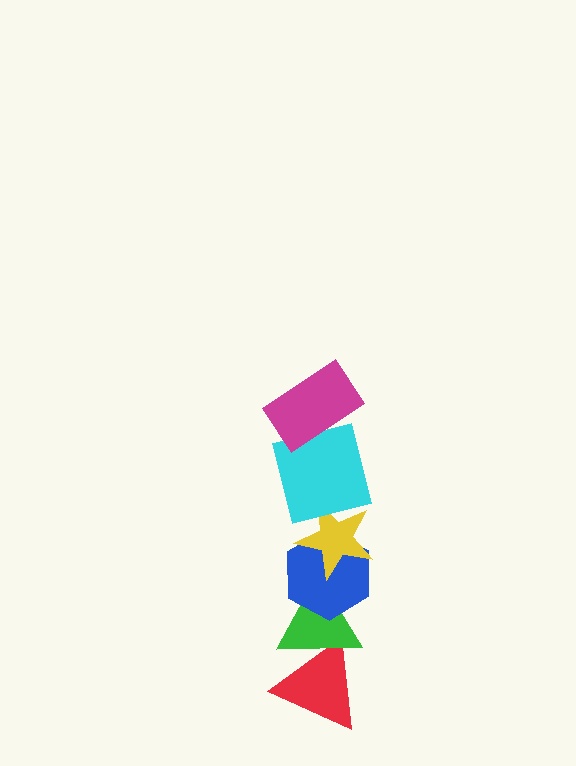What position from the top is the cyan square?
The cyan square is 2nd from the top.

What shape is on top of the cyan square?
The magenta rectangle is on top of the cyan square.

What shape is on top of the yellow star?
The cyan square is on top of the yellow star.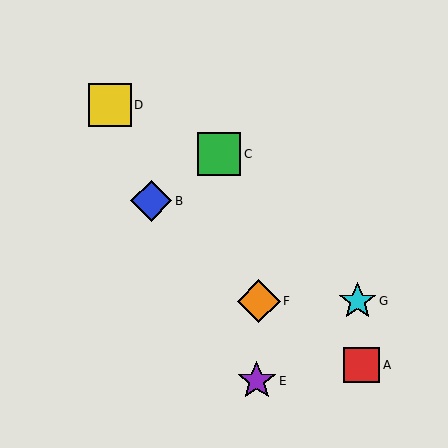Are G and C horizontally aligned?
No, G is at y≈301 and C is at y≈154.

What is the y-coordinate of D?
Object D is at y≈105.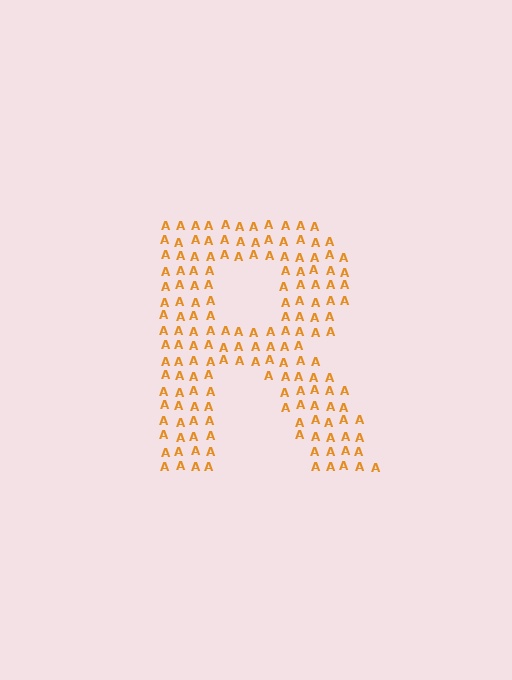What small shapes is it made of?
It is made of small letter A's.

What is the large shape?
The large shape is the letter R.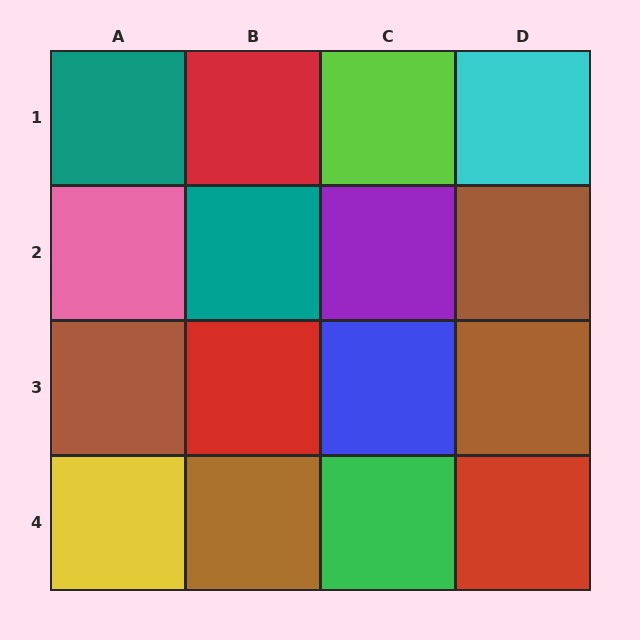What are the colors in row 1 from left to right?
Teal, red, lime, cyan.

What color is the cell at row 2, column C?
Purple.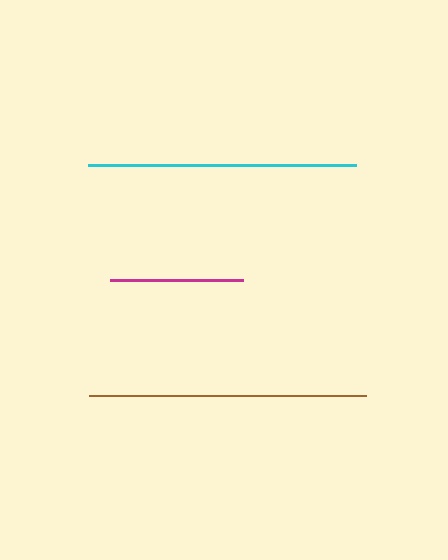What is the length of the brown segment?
The brown segment is approximately 277 pixels long.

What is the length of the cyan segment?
The cyan segment is approximately 268 pixels long.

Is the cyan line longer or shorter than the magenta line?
The cyan line is longer than the magenta line.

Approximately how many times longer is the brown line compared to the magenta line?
The brown line is approximately 2.1 times the length of the magenta line.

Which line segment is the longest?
The brown line is the longest at approximately 277 pixels.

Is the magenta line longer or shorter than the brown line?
The brown line is longer than the magenta line.